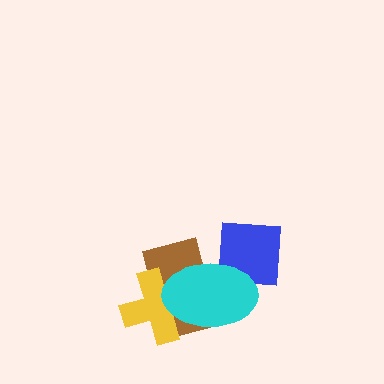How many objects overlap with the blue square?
2 objects overlap with the blue square.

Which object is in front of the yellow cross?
The cyan ellipse is in front of the yellow cross.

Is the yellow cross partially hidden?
Yes, it is partially covered by another shape.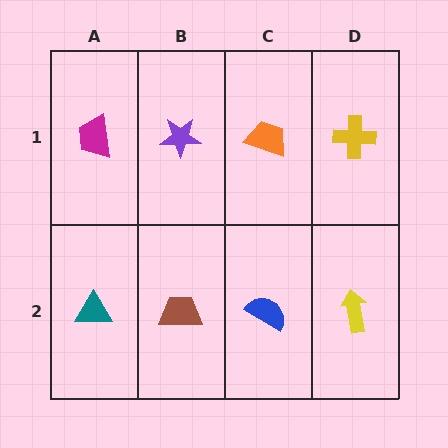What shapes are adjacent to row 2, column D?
A yellow cross (row 1, column D), a blue semicircle (row 2, column C).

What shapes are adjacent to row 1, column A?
A teal triangle (row 2, column A), a purple star (row 1, column B).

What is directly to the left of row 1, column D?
An orange trapezoid.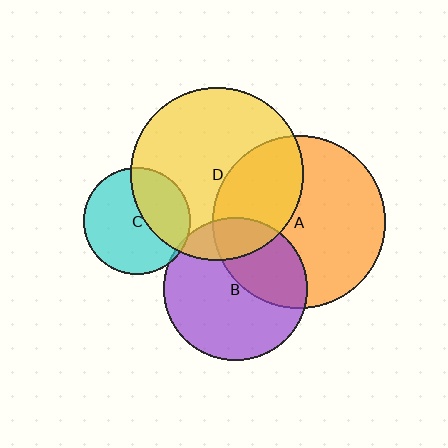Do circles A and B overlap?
Yes.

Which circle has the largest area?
Circle A (orange).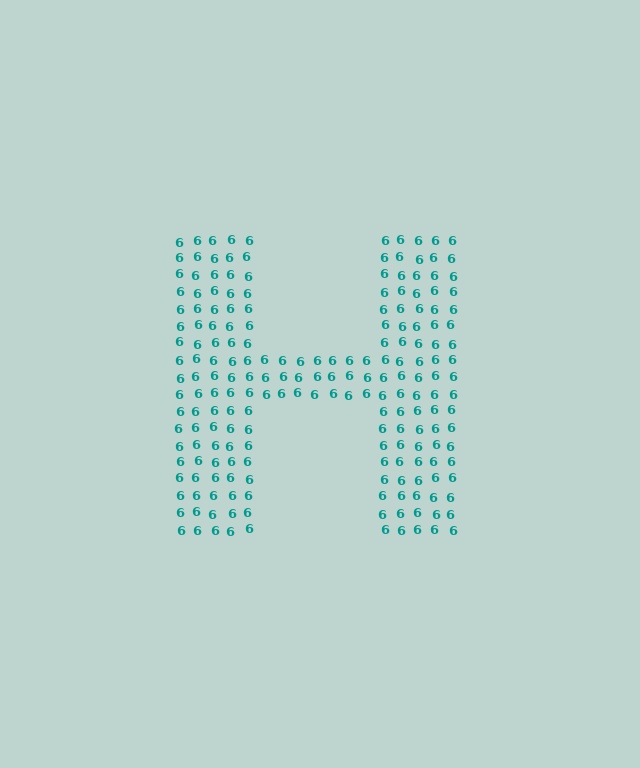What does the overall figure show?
The overall figure shows the letter H.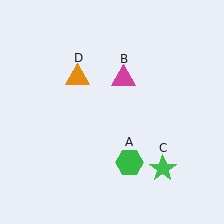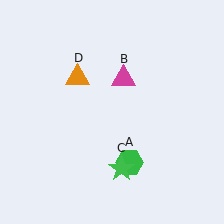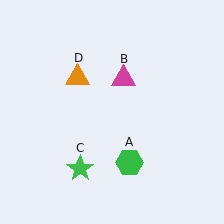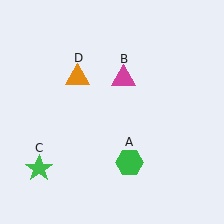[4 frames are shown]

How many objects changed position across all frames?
1 object changed position: green star (object C).